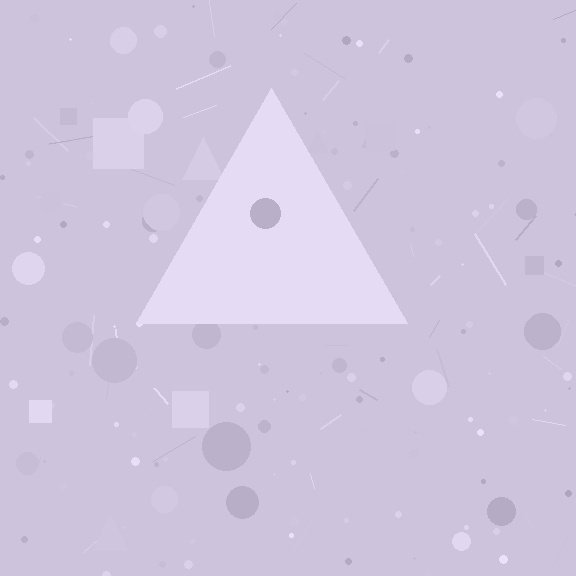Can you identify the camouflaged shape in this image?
The camouflaged shape is a triangle.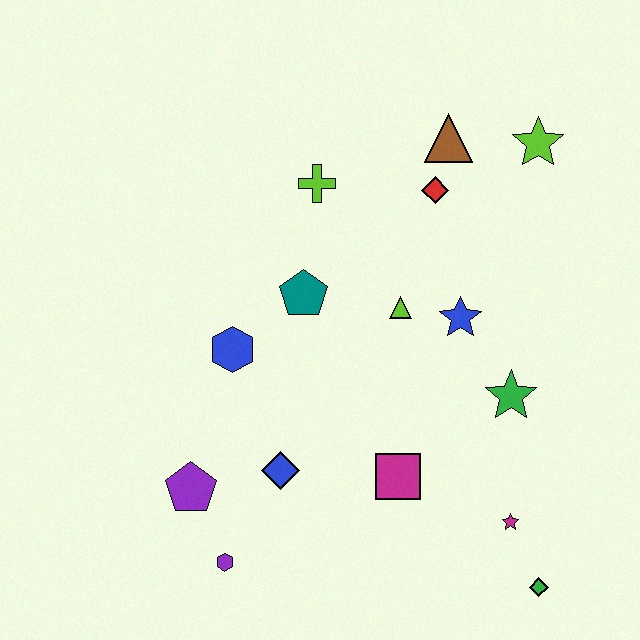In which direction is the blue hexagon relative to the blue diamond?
The blue hexagon is above the blue diamond.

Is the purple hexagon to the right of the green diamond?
No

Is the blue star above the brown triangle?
No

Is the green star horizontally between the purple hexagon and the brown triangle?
No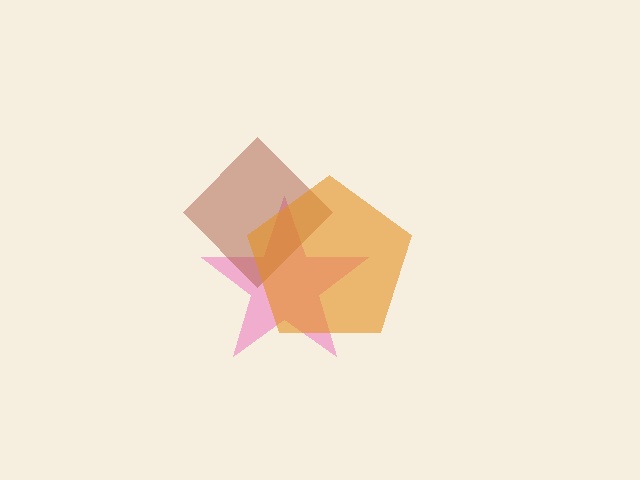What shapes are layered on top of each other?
The layered shapes are: a pink star, a brown diamond, an orange pentagon.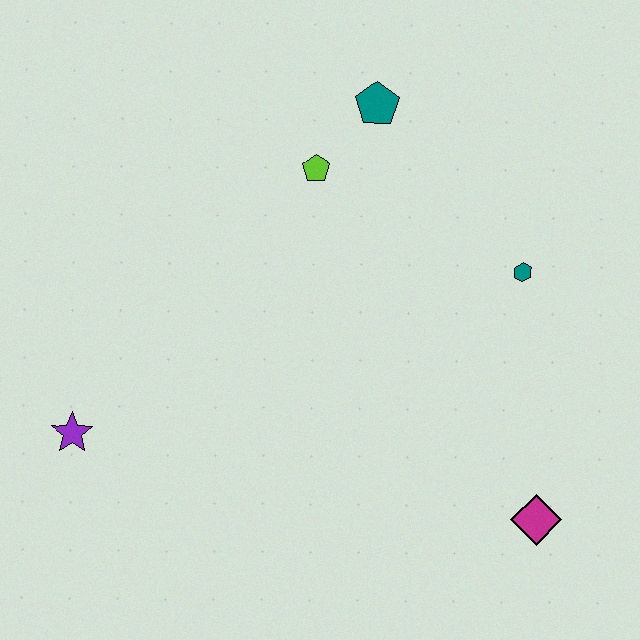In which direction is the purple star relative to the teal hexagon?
The purple star is to the left of the teal hexagon.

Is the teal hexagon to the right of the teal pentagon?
Yes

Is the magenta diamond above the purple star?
No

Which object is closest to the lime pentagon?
The teal pentagon is closest to the lime pentagon.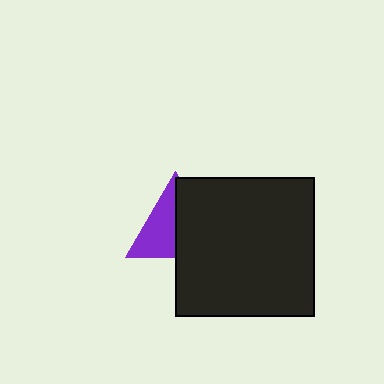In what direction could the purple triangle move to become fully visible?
The purple triangle could move left. That would shift it out from behind the black square entirely.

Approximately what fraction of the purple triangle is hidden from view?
Roughly 49% of the purple triangle is hidden behind the black square.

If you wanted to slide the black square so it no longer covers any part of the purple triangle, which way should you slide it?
Slide it right — that is the most direct way to separate the two shapes.